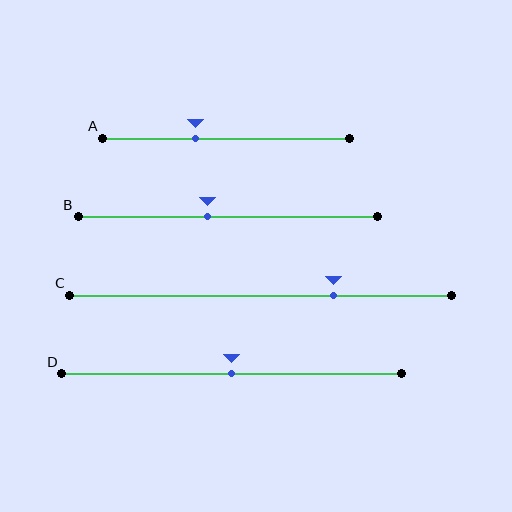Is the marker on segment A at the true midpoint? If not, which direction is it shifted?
No, the marker on segment A is shifted to the left by about 12% of the segment length.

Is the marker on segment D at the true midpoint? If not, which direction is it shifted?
Yes, the marker on segment D is at the true midpoint.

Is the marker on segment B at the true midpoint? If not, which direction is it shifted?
No, the marker on segment B is shifted to the left by about 7% of the segment length.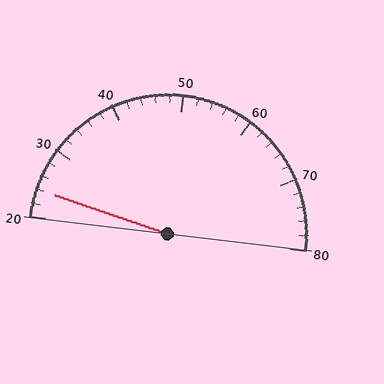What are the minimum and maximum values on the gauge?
The gauge ranges from 20 to 80.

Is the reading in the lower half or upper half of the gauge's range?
The reading is in the lower half of the range (20 to 80).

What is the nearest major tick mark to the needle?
The nearest major tick mark is 20.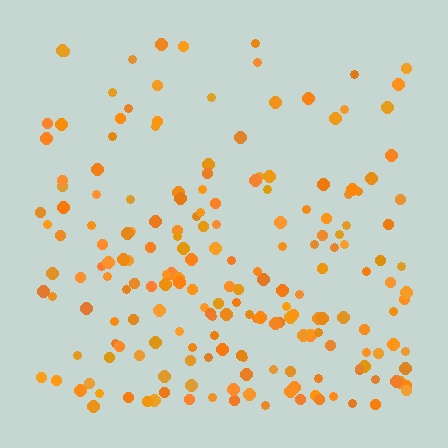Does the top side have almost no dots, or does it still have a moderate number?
Still a moderate number, just noticeably fewer than the bottom.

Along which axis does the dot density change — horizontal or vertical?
Vertical.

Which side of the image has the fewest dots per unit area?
The top.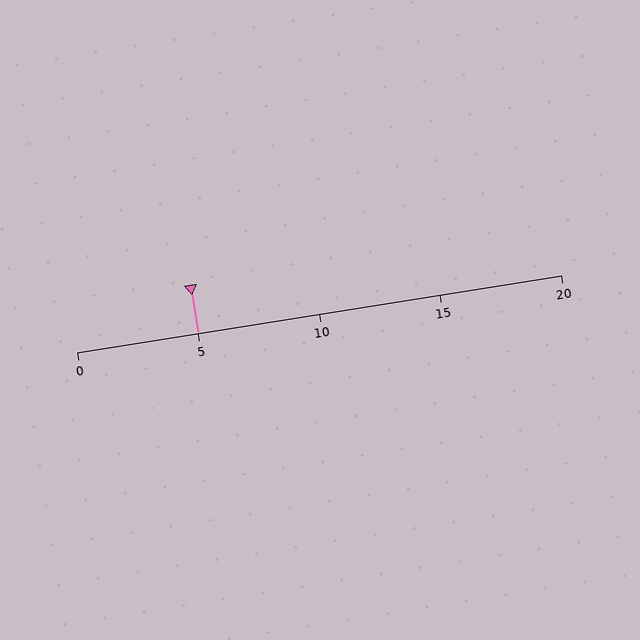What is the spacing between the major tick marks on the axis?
The major ticks are spaced 5 apart.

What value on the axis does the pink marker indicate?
The marker indicates approximately 5.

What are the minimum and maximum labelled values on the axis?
The axis runs from 0 to 20.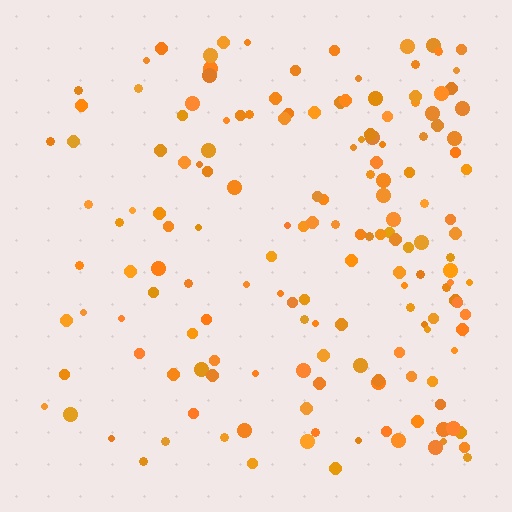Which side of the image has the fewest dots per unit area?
The left.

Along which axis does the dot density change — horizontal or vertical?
Horizontal.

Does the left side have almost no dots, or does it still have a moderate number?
Still a moderate number, just noticeably fewer than the right.